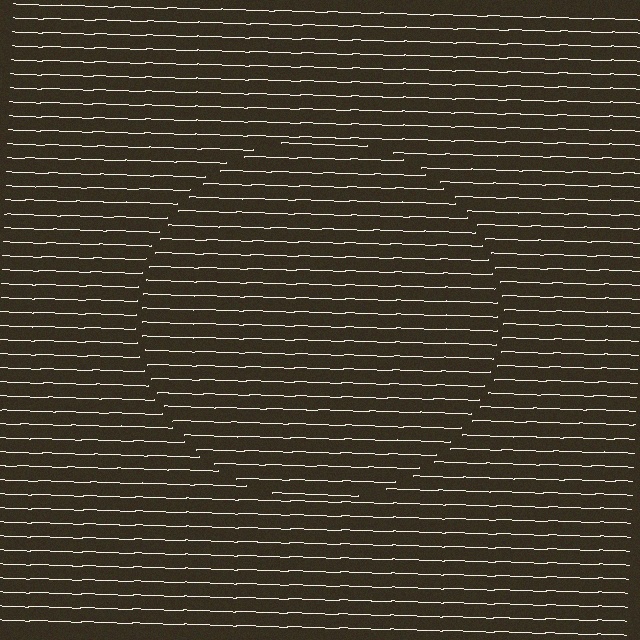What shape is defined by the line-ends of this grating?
An illusory circle. The interior of the shape contains the same grating, shifted by half a period — the contour is defined by the phase discontinuity where line-ends from the inner and outer gratings abut.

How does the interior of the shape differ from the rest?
The interior of the shape contains the same grating, shifted by half a period — the contour is defined by the phase discontinuity where line-ends from the inner and outer gratings abut.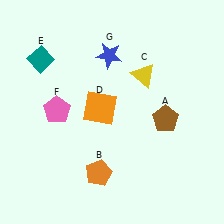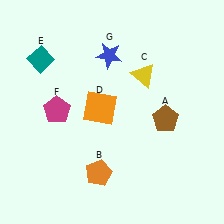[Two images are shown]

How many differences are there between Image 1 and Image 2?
There is 1 difference between the two images.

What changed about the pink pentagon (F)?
In Image 1, F is pink. In Image 2, it changed to magenta.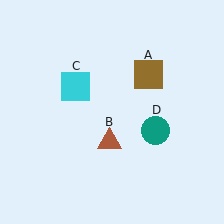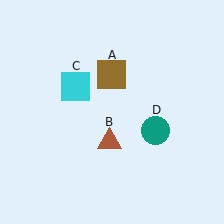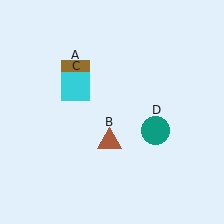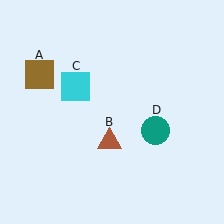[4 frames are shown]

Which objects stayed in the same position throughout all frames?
Brown triangle (object B) and cyan square (object C) and teal circle (object D) remained stationary.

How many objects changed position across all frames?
1 object changed position: brown square (object A).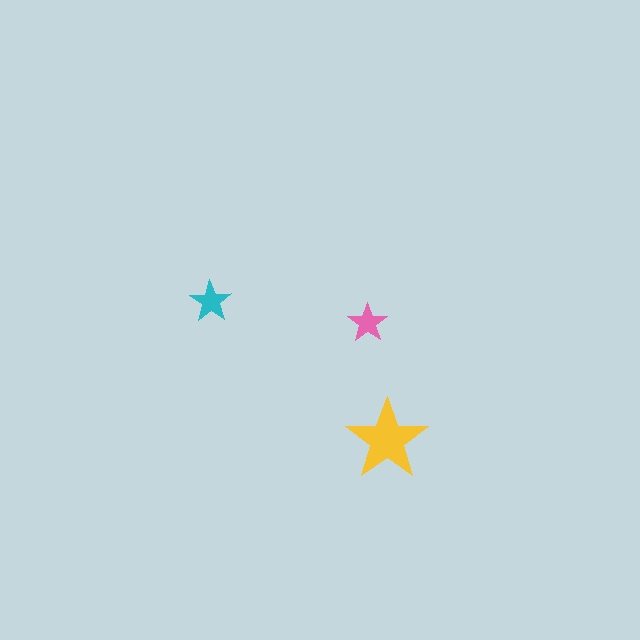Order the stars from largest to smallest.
the yellow one, the cyan one, the pink one.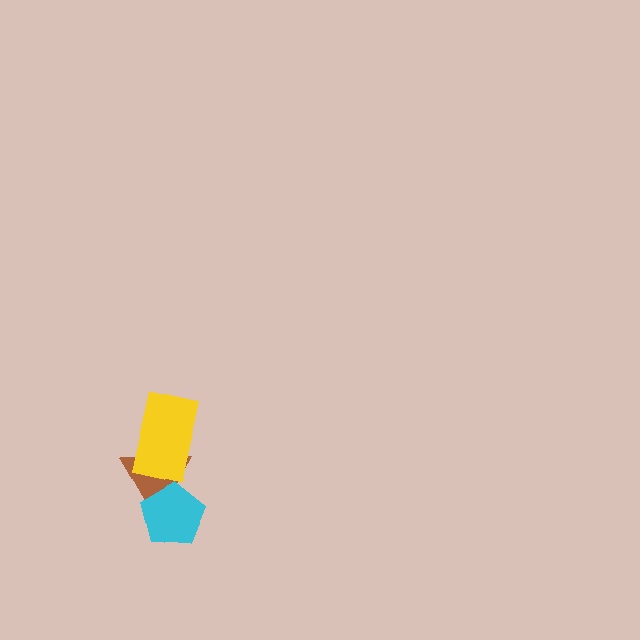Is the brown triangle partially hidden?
Yes, it is partially covered by another shape.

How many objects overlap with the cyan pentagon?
1 object overlaps with the cyan pentagon.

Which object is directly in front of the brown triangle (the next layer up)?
The cyan pentagon is directly in front of the brown triangle.